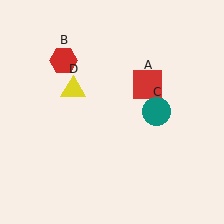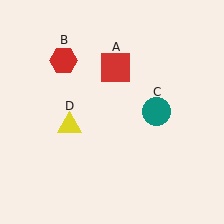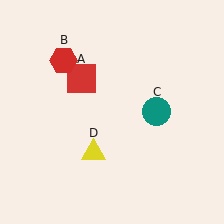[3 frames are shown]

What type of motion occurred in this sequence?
The red square (object A), yellow triangle (object D) rotated counterclockwise around the center of the scene.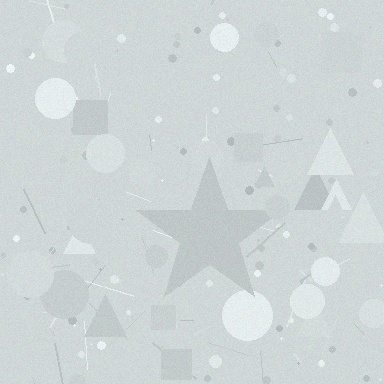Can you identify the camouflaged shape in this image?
The camouflaged shape is a star.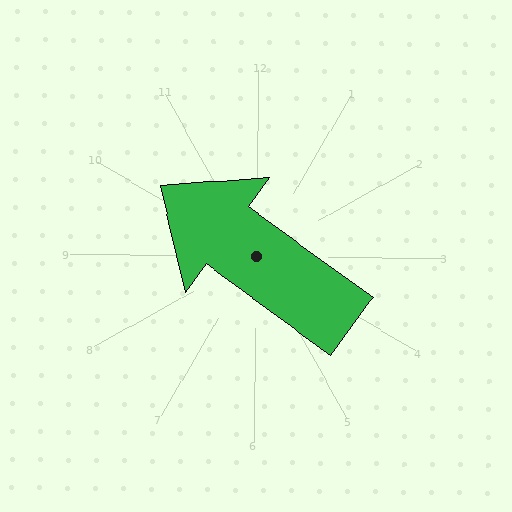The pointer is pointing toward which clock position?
Roughly 10 o'clock.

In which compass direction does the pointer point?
Northwest.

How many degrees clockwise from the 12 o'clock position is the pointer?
Approximately 306 degrees.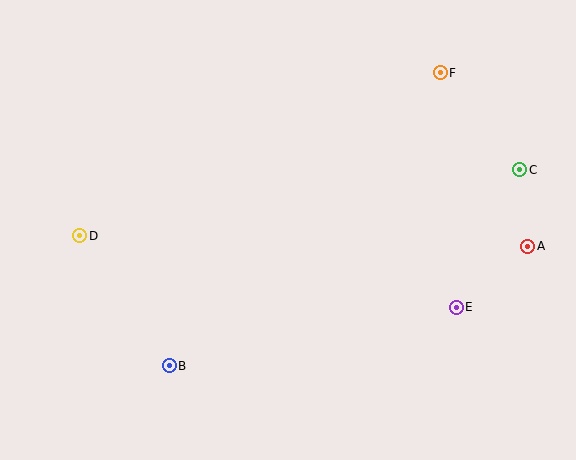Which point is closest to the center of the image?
Point B at (169, 366) is closest to the center.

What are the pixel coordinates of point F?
Point F is at (440, 73).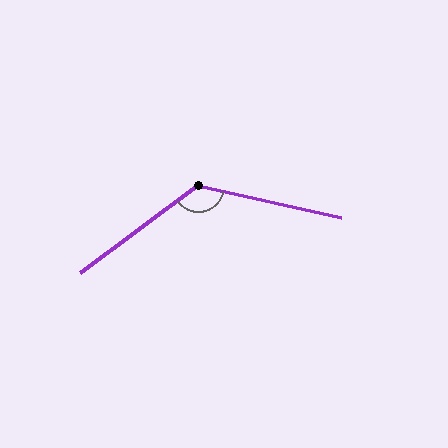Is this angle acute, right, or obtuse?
It is obtuse.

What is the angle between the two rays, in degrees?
Approximately 131 degrees.